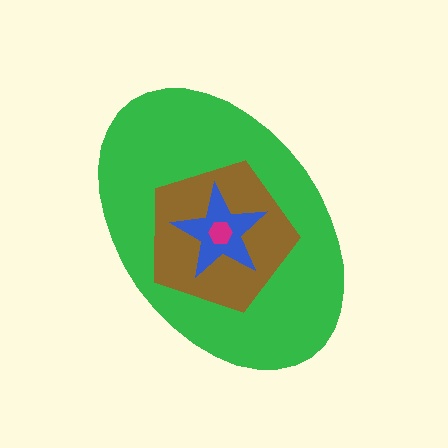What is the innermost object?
The magenta hexagon.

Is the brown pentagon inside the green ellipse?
Yes.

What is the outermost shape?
The green ellipse.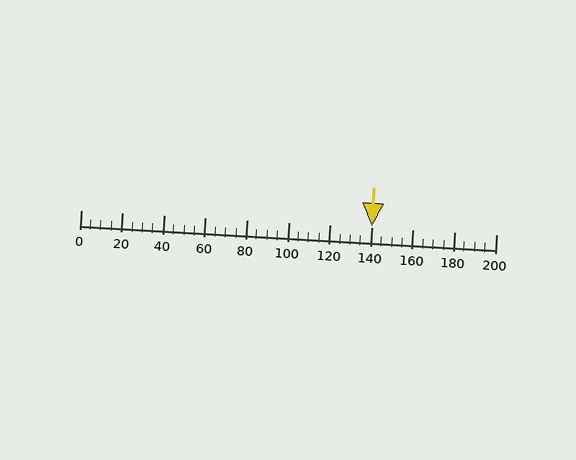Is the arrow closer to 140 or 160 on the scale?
The arrow is closer to 140.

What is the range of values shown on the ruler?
The ruler shows values from 0 to 200.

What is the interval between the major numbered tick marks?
The major tick marks are spaced 20 units apart.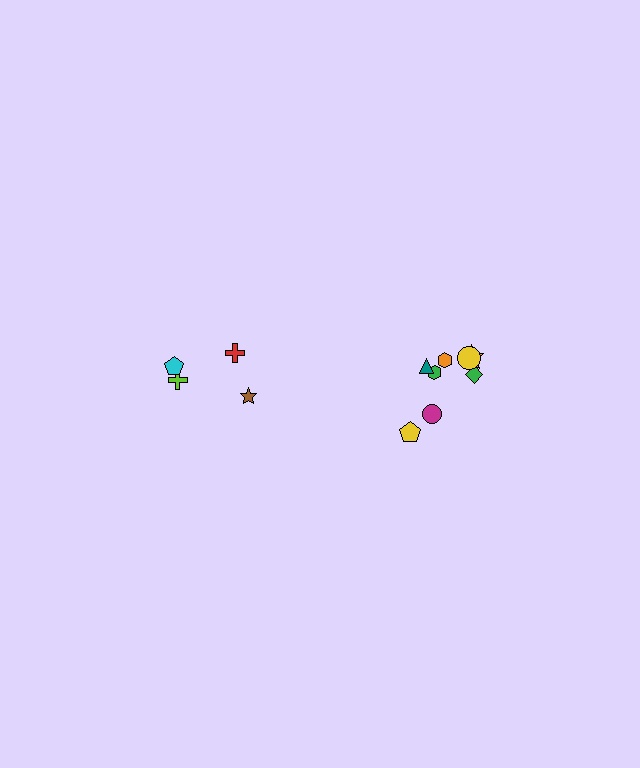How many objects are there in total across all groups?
There are 12 objects.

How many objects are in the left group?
There are 4 objects.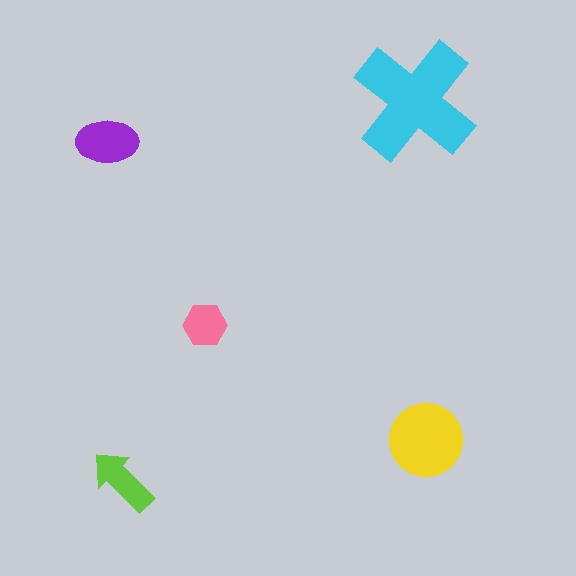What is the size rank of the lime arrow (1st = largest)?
4th.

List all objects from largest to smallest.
The cyan cross, the yellow circle, the purple ellipse, the lime arrow, the pink hexagon.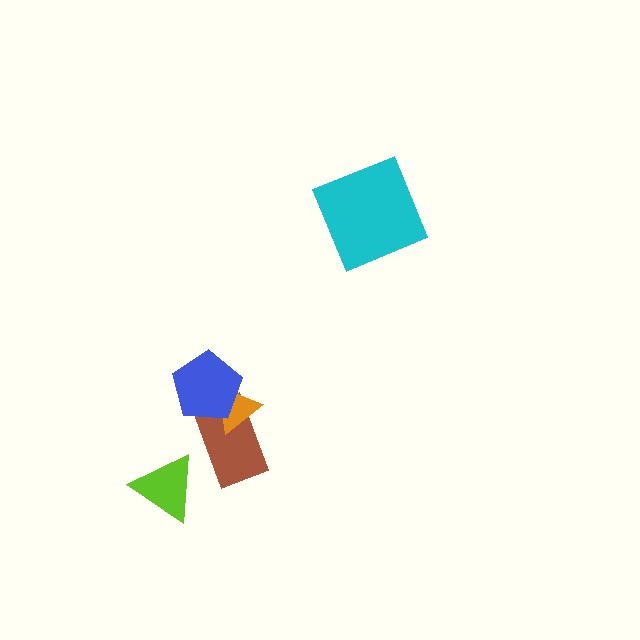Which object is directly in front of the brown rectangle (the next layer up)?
The orange triangle is directly in front of the brown rectangle.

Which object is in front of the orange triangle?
The blue pentagon is in front of the orange triangle.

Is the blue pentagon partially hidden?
No, no other shape covers it.